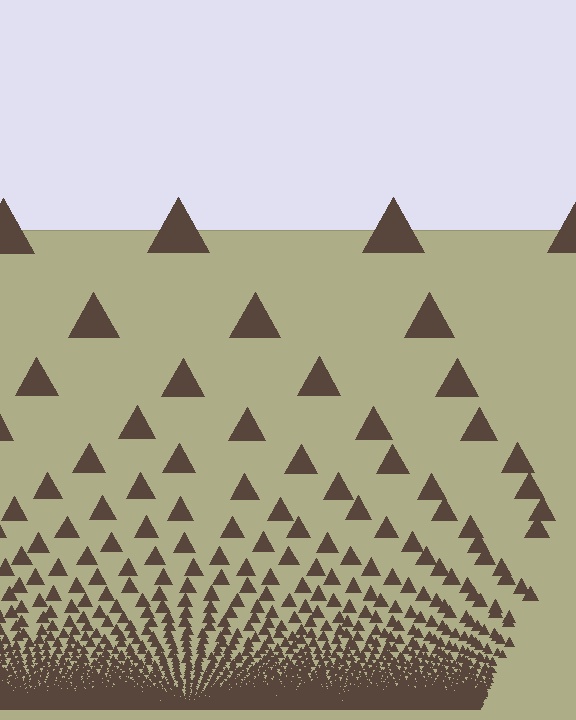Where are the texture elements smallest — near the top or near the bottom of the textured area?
Near the bottom.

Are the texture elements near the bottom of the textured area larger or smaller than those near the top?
Smaller. The gradient is inverted — elements near the bottom are smaller and denser.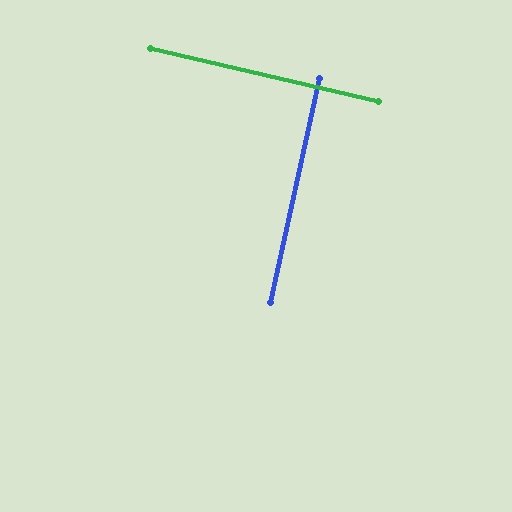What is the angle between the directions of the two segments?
Approximately 89 degrees.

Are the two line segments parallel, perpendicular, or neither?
Perpendicular — they meet at approximately 89°.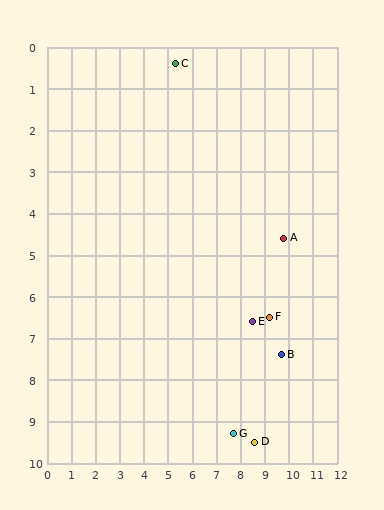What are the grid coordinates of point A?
Point A is at approximately (9.8, 4.6).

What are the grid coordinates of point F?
Point F is at approximately (9.2, 6.5).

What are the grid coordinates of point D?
Point D is at approximately (8.6, 9.5).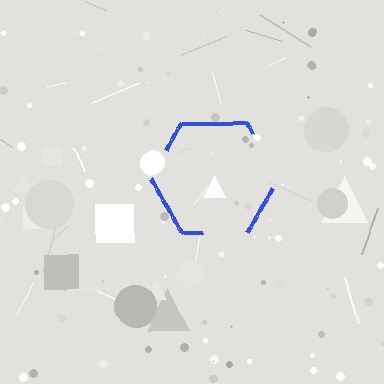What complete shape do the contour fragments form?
The contour fragments form a hexagon.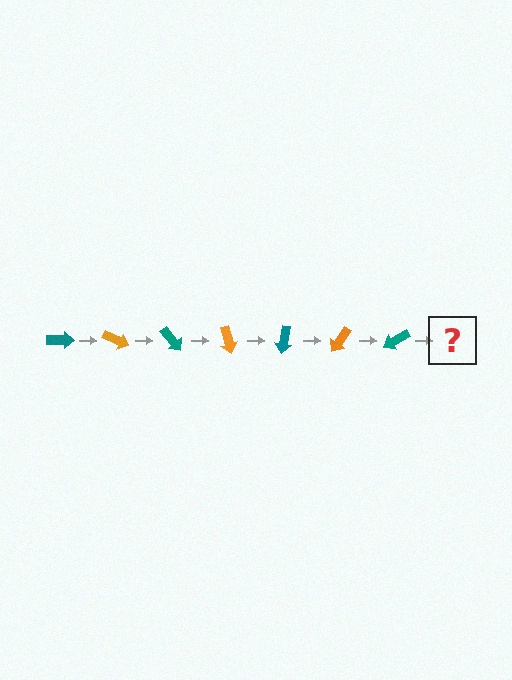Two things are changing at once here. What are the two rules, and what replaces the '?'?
The two rules are that it rotates 25 degrees each step and the color cycles through teal and orange. The '?' should be an orange arrow, rotated 175 degrees from the start.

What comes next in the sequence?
The next element should be an orange arrow, rotated 175 degrees from the start.